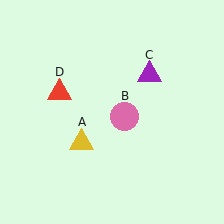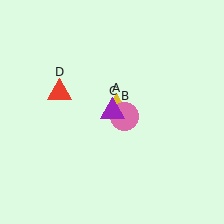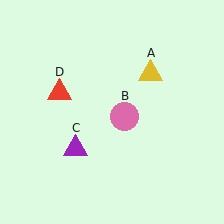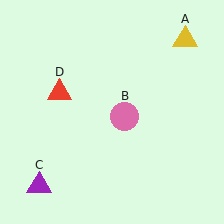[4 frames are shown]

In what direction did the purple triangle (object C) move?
The purple triangle (object C) moved down and to the left.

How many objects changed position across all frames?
2 objects changed position: yellow triangle (object A), purple triangle (object C).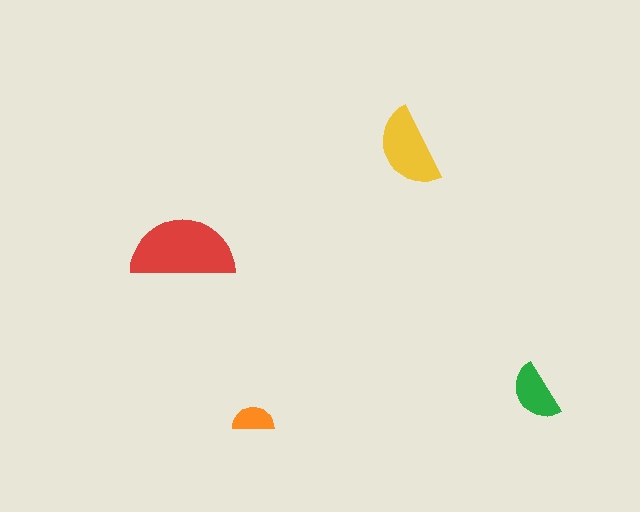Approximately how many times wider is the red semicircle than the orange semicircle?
About 2.5 times wider.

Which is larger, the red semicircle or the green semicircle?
The red one.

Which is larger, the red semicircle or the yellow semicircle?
The red one.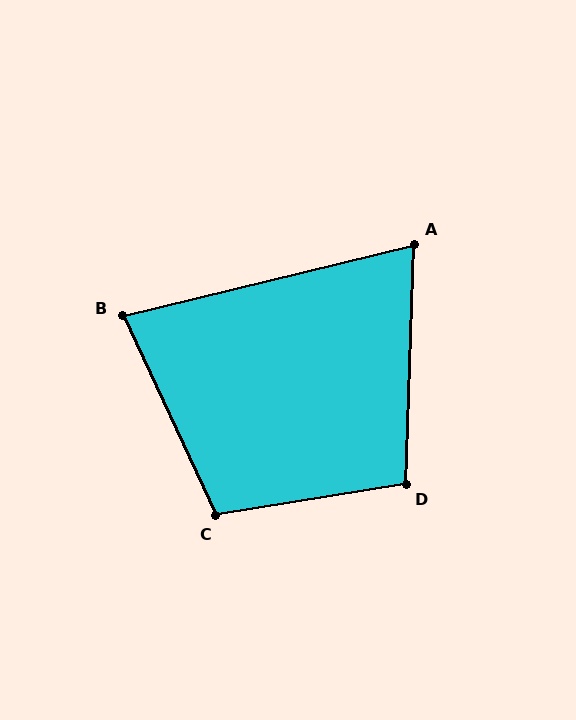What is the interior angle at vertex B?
Approximately 79 degrees (acute).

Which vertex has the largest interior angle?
C, at approximately 106 degrees.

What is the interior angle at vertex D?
Approximately 101 degrees (obtuse).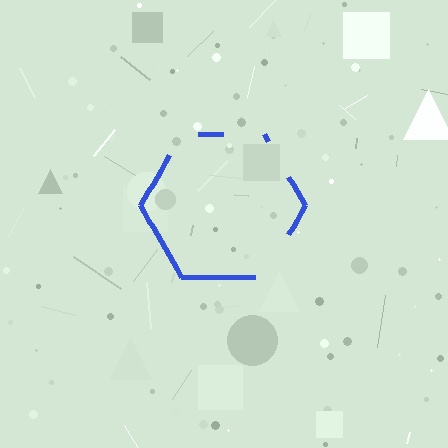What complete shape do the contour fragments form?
The contour fragments form a hexagon.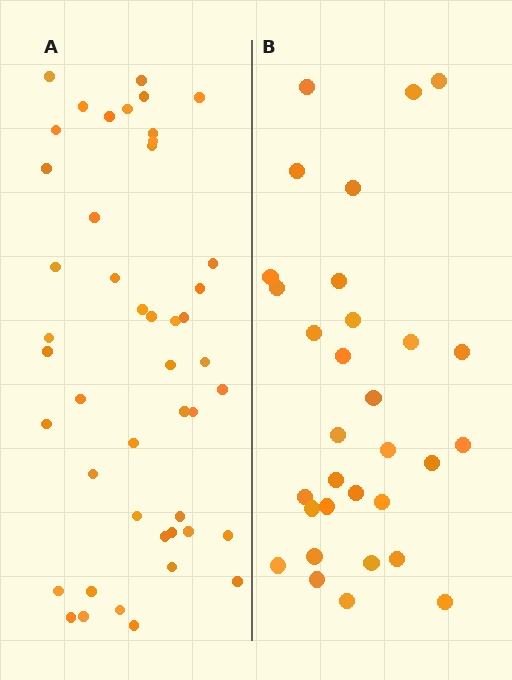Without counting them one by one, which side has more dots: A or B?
Region A (the left region) has more dots.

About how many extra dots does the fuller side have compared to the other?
Region A has approximately 15 more dots than region B.